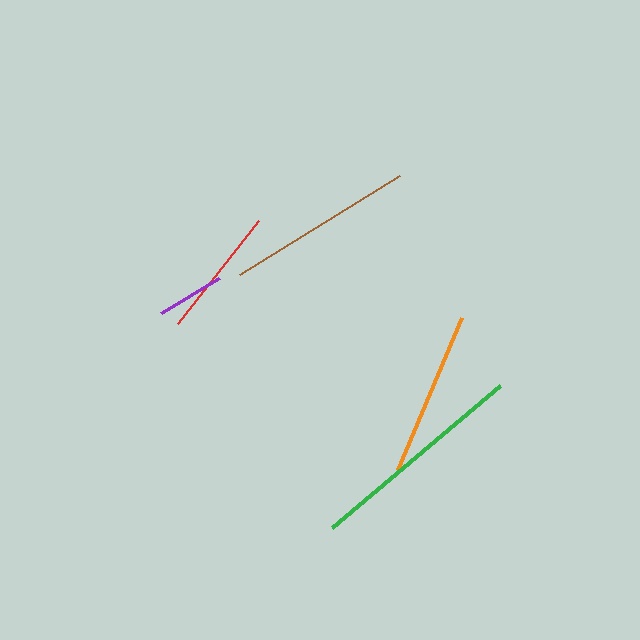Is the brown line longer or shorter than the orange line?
The brown line is longer than the orange line.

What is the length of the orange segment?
The orange segment is approximately 165 pixels long.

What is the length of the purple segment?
The purple segment is approximately 67 pixels long.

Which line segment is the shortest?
The purple line is the shortest at approximately 67 pixels.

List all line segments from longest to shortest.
From longest to shortest: green, brown, orange, red, purple.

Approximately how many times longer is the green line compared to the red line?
The green line is approximately 1.7 times the length of the red line.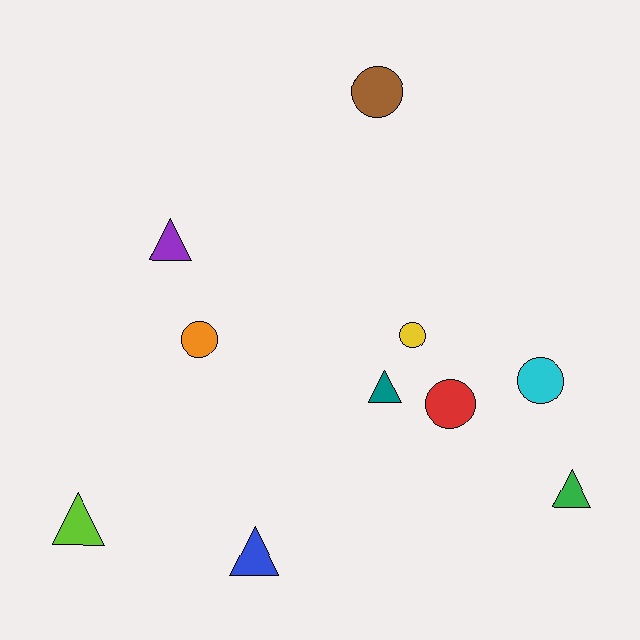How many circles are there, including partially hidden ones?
There are 5 circles.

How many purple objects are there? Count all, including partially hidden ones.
There is 1 purple object.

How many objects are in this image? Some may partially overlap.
There are 10 objects.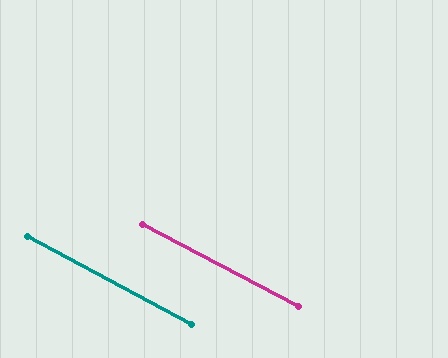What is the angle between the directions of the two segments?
Approximately 0 degrees.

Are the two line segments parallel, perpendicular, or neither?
Parallel — their directions differ by only 0.2°.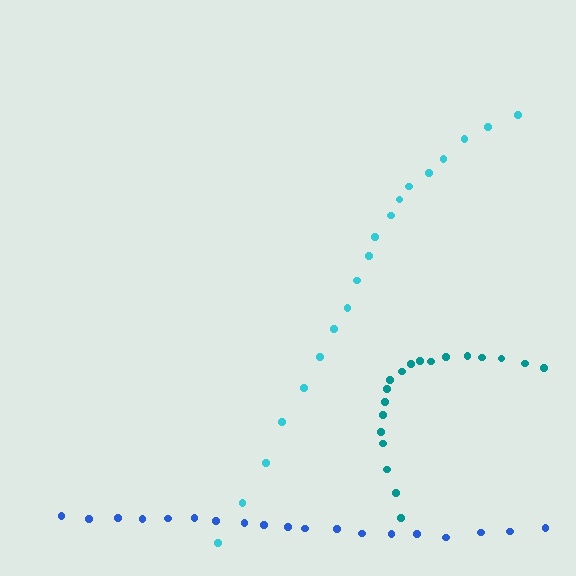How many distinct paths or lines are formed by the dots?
There are 3 distinct paths.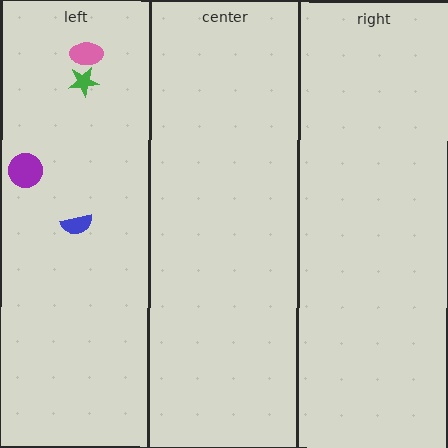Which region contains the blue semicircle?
The left region.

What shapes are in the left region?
The green star, the pink ellipse, the blue semicircle, the purple circle.